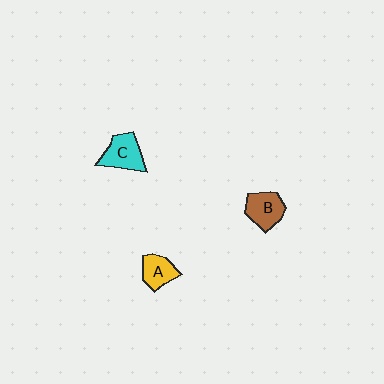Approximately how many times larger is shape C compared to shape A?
Approximately 1.3 times.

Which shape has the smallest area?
Shape A (yellow).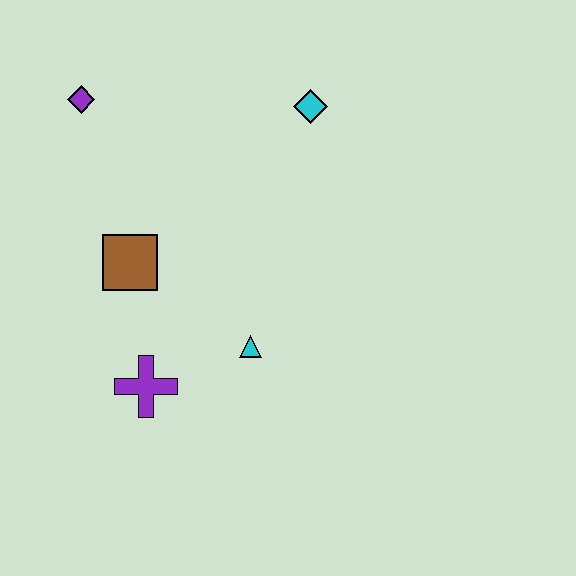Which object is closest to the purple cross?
The cyan triangle is closest to the purple cross.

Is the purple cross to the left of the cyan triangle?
Yes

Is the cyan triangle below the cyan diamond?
Yes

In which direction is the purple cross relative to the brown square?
The purple cross is below the brown square.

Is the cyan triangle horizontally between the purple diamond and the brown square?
No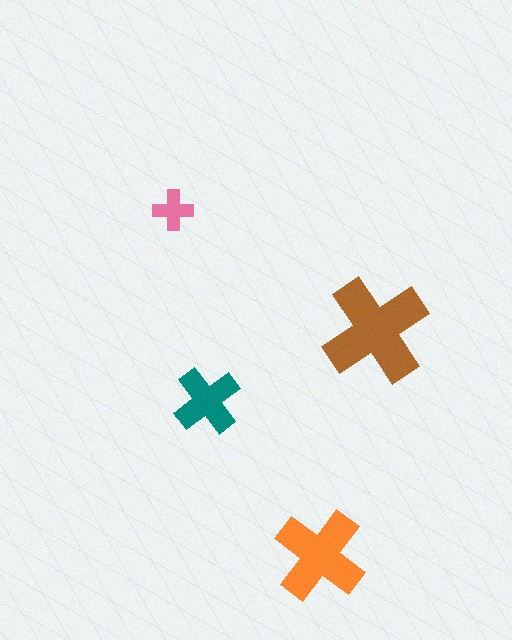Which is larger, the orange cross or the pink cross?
The orange one.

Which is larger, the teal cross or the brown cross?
The brown one.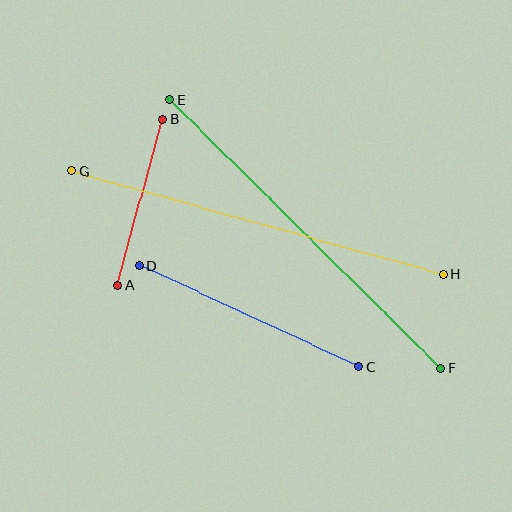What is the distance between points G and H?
The distance is approximately 385 pixels.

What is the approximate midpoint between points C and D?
The midpoint is at approximately (249, 316) pixels.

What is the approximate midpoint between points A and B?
The midpoint is at approximately (140, 202) pixels.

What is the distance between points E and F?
The distance is approximately 381 pixels.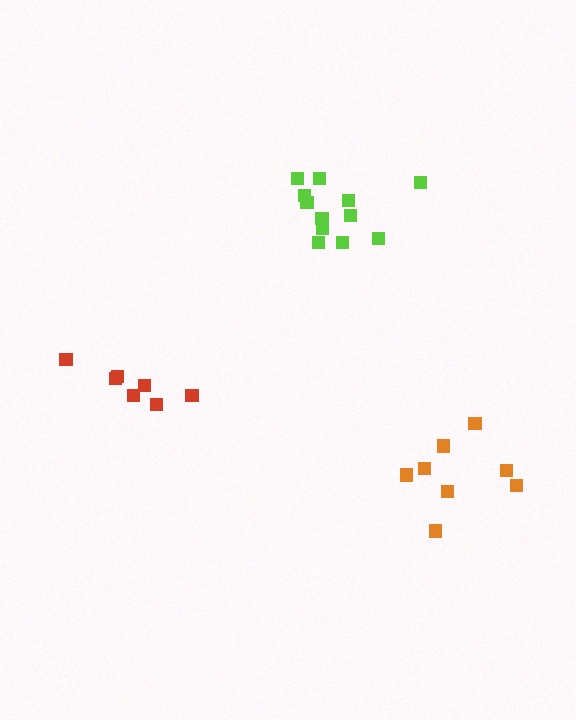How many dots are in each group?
Group 1: 12 dots, Group 2: 8 dots, Group 3: 7 dots (27 total).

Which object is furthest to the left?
The red cluster is leftmost.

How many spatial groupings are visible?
There are 3 spatial groupings.